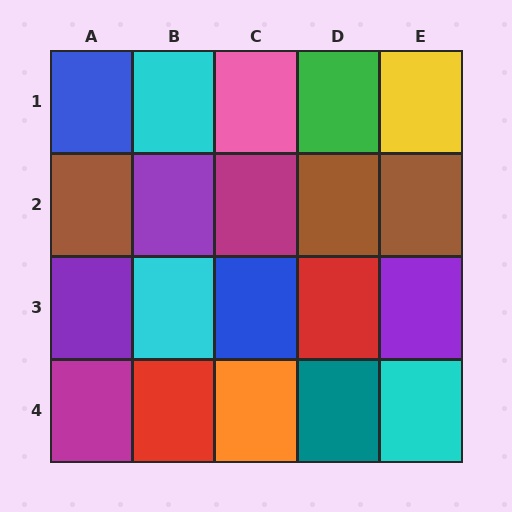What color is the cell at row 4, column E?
Cyan.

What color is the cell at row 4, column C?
Orange.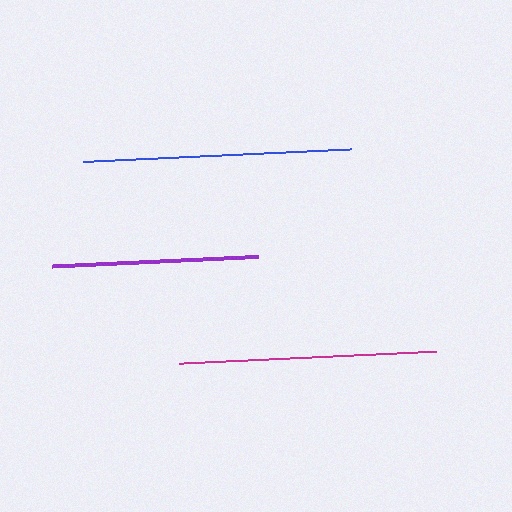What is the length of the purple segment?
The purple segment is approximately 206 pixels long.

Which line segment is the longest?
The blue line is the longest at approximately 268 pixels.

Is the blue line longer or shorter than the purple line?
The blue line is longer than the purple line.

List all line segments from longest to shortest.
From longest to shortest: blue, magenta, purple.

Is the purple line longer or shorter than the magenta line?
The magenta line is longer than the purple line.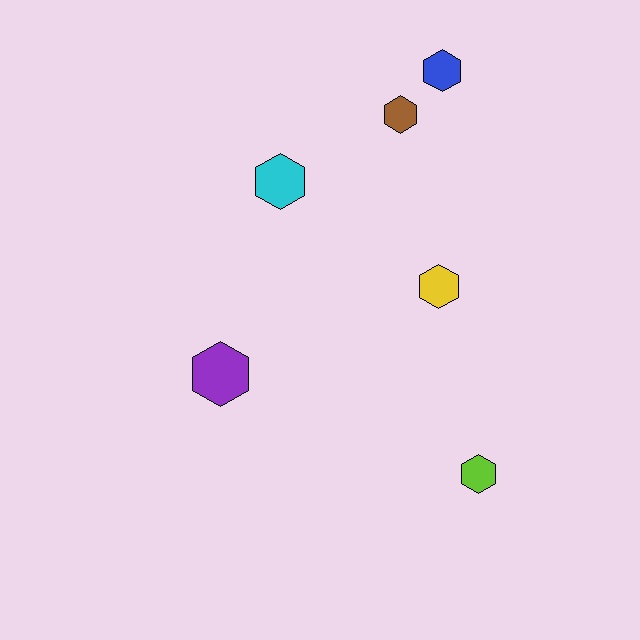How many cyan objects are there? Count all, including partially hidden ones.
There is 1 cyan object.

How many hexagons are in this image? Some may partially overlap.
There are 6 hexagons.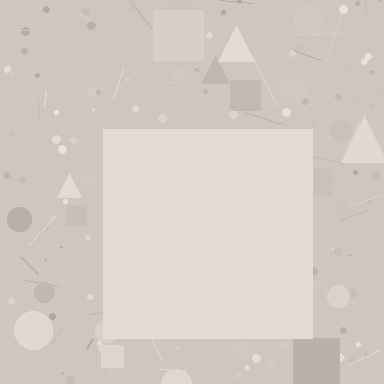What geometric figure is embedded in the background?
A square is embedded in the background.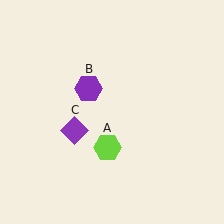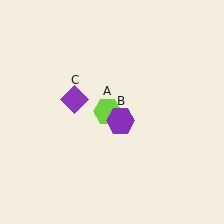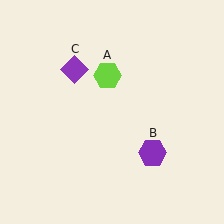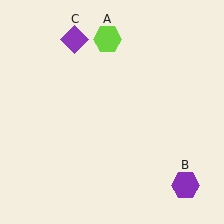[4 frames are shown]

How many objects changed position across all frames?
3 objects changed position: lime hexagon (object A), purple hexagon (object B), purple diamond (object C).